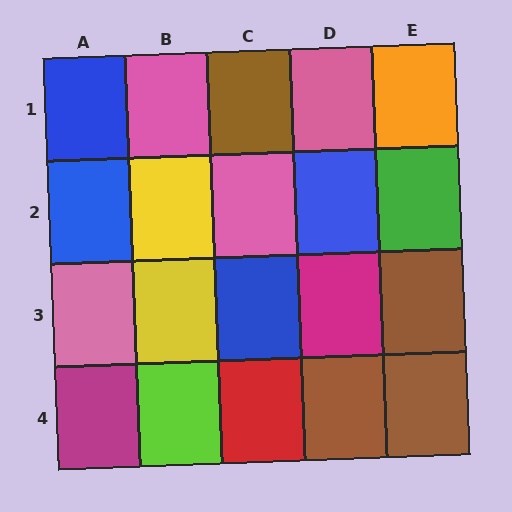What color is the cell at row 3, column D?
Magenta.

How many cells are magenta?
2 cells are magenta.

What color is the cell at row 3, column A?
Pink.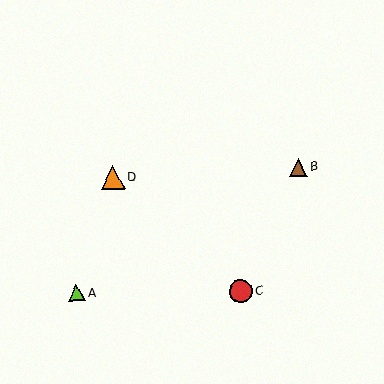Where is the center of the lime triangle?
The center of the lime triangle is at (76, 293).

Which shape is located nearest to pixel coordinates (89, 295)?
The lime triangle (labeled A) at (76, 293) is nearest to that location.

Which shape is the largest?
The orange triangle (labeled D) is the largest.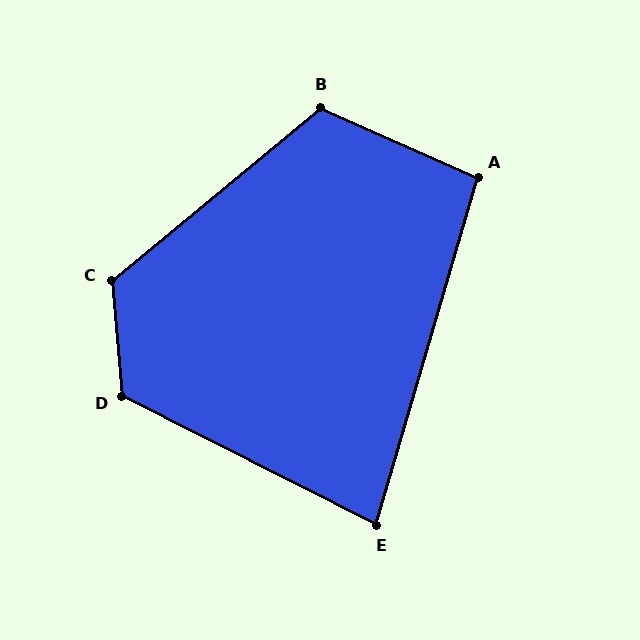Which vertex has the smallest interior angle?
E, at approximately 80 degrees.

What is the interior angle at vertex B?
Approximately 116 degrees (obtuse).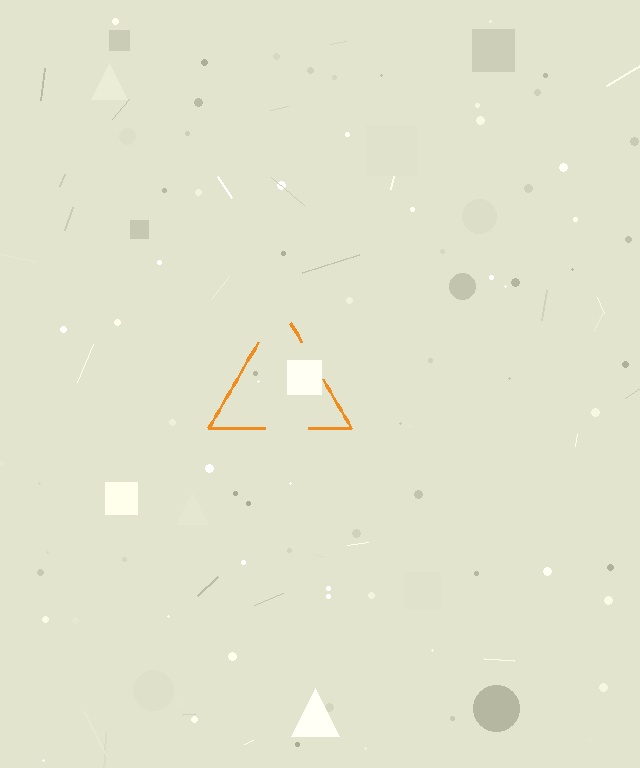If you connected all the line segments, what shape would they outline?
They would outline a triangle.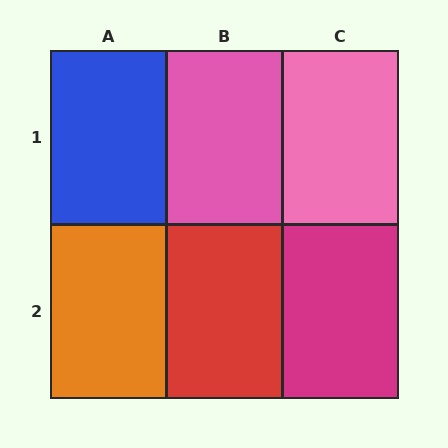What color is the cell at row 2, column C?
Magenta.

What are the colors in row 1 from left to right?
Blue, pink, pink.